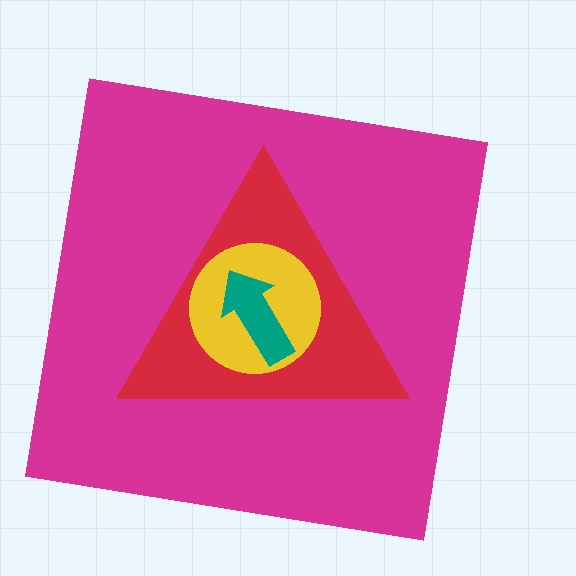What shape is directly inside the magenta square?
The red triangle.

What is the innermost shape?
The teal arrow.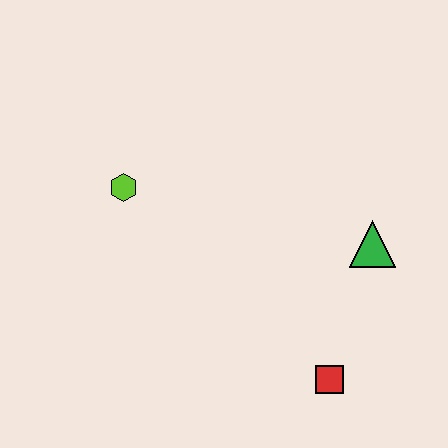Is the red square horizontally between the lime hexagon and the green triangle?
Yes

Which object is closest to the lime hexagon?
The green triangle is closest to the lime hexagon.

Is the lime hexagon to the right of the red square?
No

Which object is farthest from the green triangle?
The lime hexagon is farthest from the green triangle.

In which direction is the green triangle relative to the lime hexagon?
The green triangle is to the right of the lime hexagon.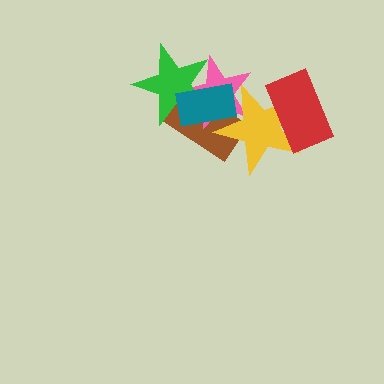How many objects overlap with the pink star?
4 objects overlap with the pink star.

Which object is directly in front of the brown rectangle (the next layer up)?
The pink star is directly in front of the brown rectangle.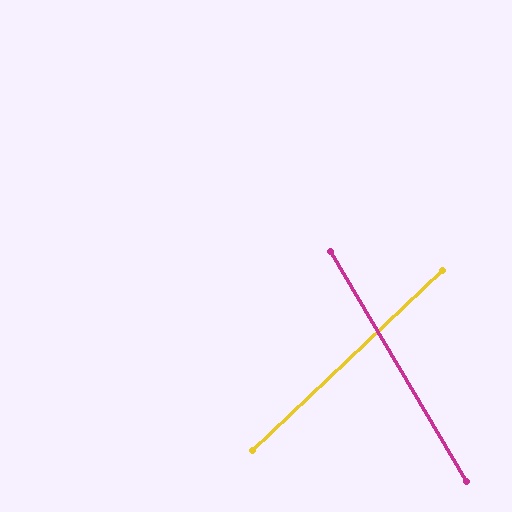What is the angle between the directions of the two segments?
Approximately 77 degrees.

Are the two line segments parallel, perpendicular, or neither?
Neither parallel nor perpendicular — they differ by about 77°.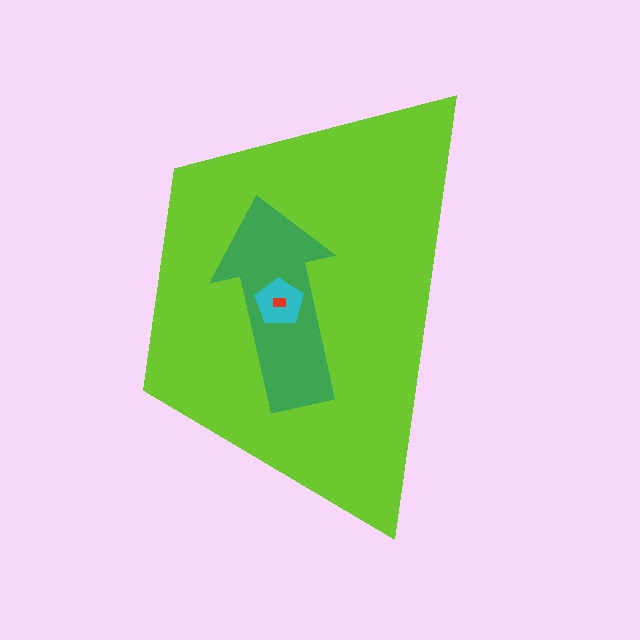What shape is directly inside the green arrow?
The cyan pentagon.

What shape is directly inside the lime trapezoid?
The green arrow.